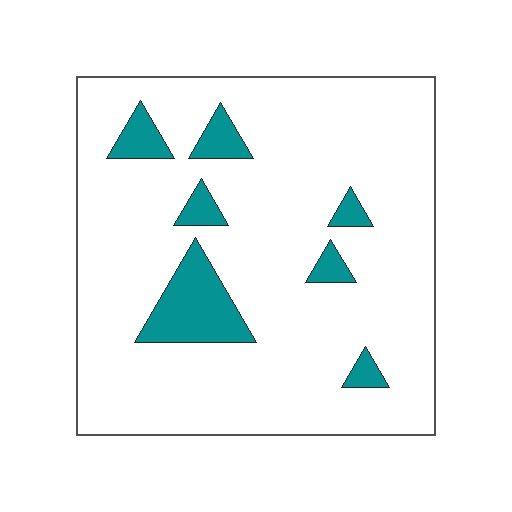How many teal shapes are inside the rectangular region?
7.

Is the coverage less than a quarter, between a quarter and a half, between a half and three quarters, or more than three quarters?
Less than a quarter.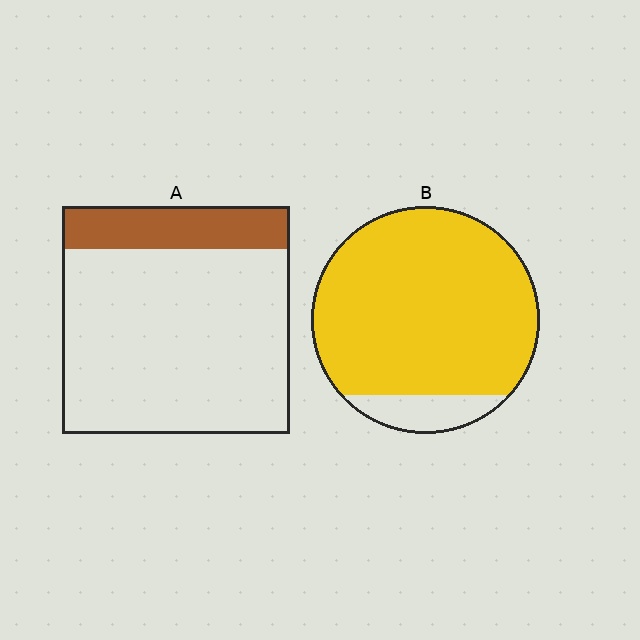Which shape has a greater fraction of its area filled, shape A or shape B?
Shape B.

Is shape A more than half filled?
No.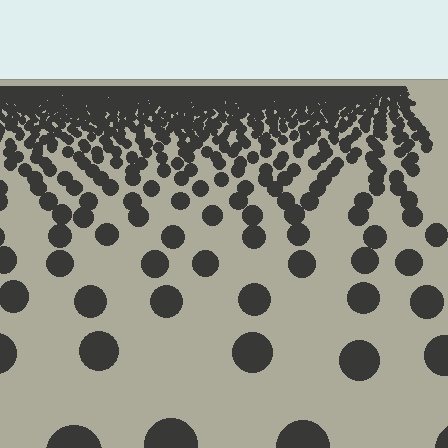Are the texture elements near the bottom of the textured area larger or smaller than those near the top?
Larger. Near the bottom, elements are closer to the viewer and appear at a bigger on-screen size.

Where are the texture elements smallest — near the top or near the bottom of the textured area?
Near the top.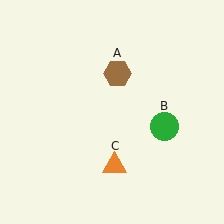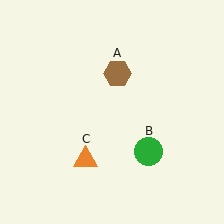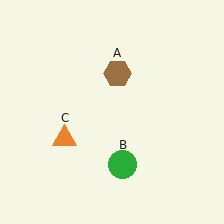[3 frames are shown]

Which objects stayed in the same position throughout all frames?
Brown hexagon (object A) remained stationary.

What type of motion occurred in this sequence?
The green circle (object B), orange triangle (object C) rotated clockwise around the center of the scene.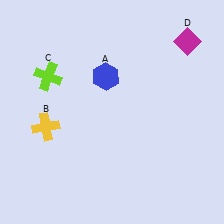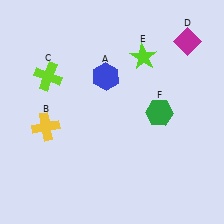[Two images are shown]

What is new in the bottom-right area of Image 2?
A green hexagon (F) was added in the bottom-right area of Image 2.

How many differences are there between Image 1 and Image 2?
There are 2 differences between the two images.